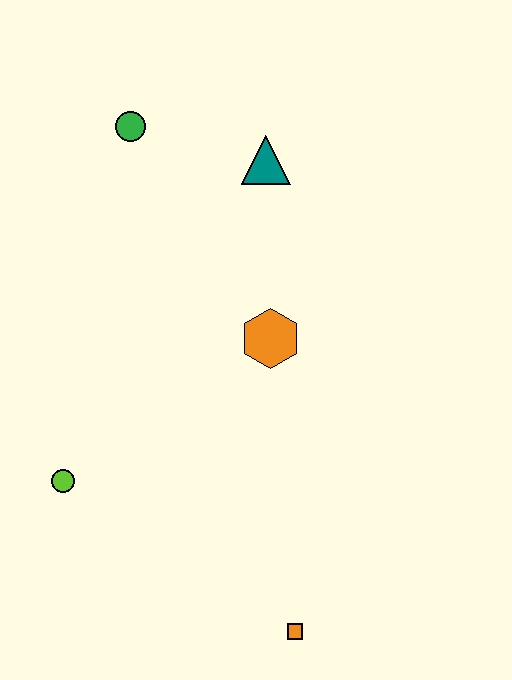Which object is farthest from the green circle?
The orange square is farthest from the green circle.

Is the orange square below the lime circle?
Yes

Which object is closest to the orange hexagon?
The teal triangle is closest to the orange hexagon.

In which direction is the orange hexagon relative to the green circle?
The orange hexagon is below the green circle.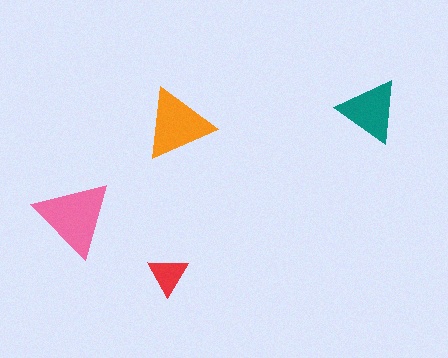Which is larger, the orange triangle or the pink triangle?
The pink one.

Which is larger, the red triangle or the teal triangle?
The teal one.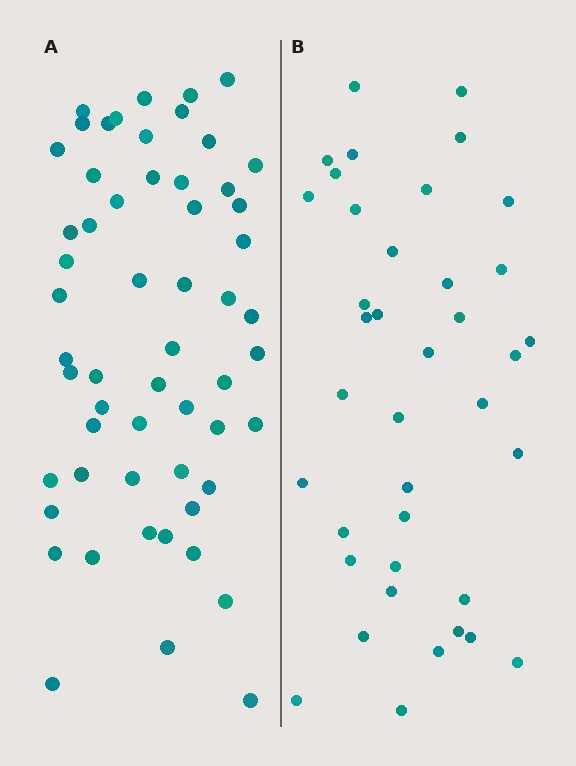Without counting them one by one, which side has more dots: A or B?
Region A (the left region) has more dots.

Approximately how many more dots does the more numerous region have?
Region A has approximately 20 more dots than region B.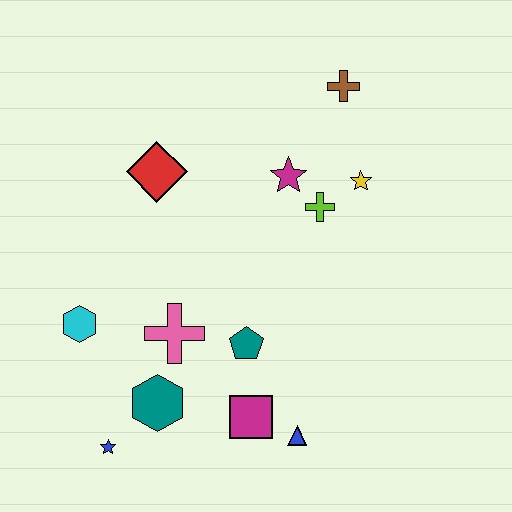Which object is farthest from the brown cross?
The blue star is farthest from the brown cross.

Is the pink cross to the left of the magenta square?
Yes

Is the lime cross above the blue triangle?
Yes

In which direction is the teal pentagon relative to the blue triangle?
The teal pentagon is above the blue triangle.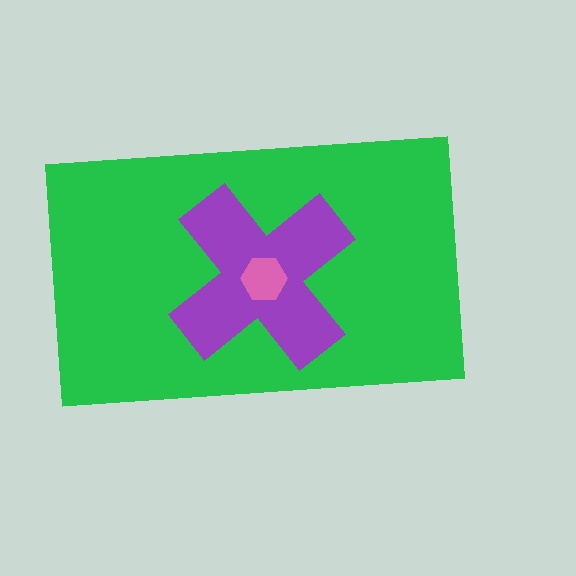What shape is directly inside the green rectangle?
The purple cross.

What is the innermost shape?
The pink hexagon.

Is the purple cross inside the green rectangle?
Yes.